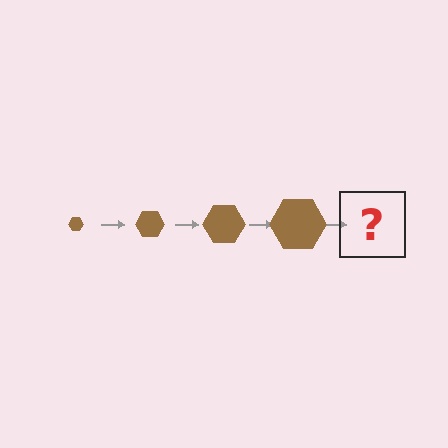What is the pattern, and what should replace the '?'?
The pattern is that the hexagon gets progressively larger each step. The '?' should be a brown hexagon, larger than the previous one.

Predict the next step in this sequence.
The next step is a brown hexagon, larger than the previous one.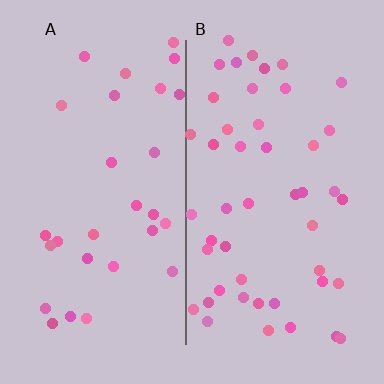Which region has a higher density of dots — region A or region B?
B (the right).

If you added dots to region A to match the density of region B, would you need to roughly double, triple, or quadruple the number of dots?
Approximately double.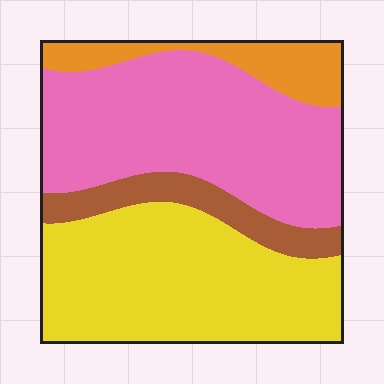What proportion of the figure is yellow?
Yellow covers around 40% of the figure.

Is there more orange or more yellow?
Yellow.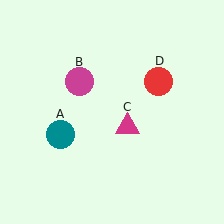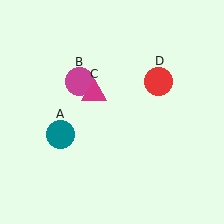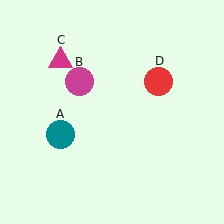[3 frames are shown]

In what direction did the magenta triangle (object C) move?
The magenta triangle (object C) moved up and to the left.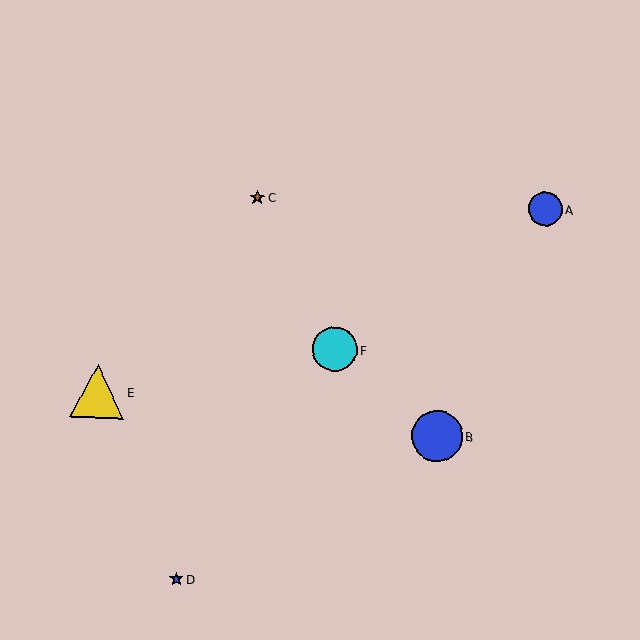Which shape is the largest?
The yellow triangle (labeled E) is the largest.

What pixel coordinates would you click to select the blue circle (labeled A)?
Click at (545, 209) to select the blue circle A.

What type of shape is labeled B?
Shape B is a blue circle.